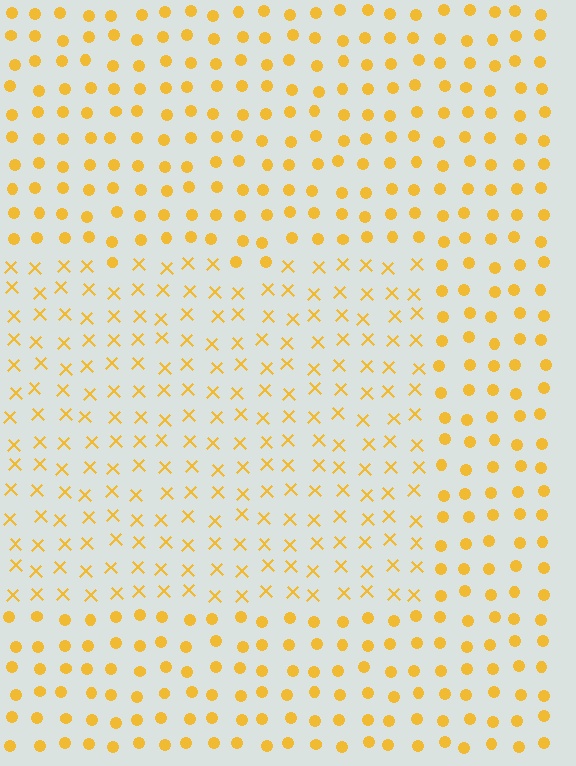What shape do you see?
I see a rectangle.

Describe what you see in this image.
The image is filled with small yellow elements arranged in a uniform grid. A rectangle-shaped region contains X marks, while the surrounding area contains circles. The boundary is defined purely by the change in element shape.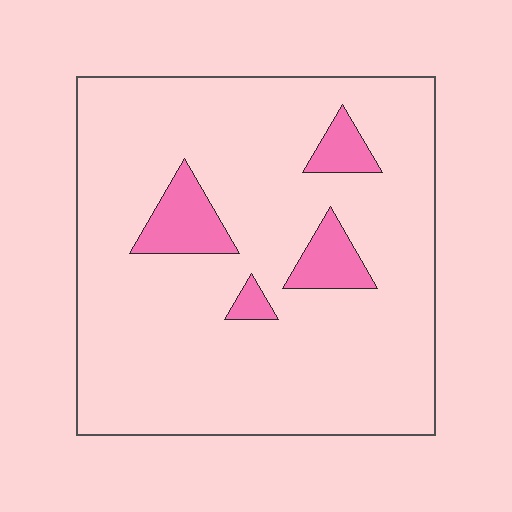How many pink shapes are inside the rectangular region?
4.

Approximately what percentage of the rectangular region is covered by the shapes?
Approximately 10%.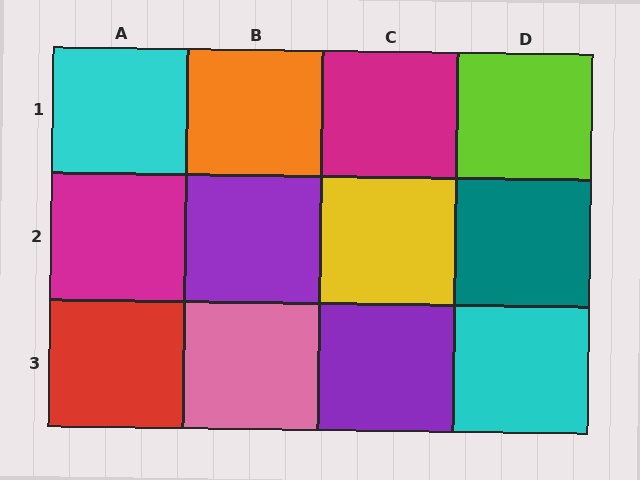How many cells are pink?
1 cell is pink.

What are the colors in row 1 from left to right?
Cyan, orange, magenta, lime.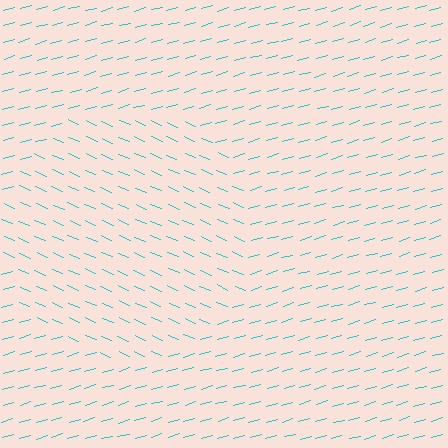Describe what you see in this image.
The image is filled with small cyan line segments. A circle region in the image has lines oriented differently from the surrounding lines, creating a visible texture boundary.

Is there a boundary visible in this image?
Yes, there is a texture boundary formed by a change in line orientation.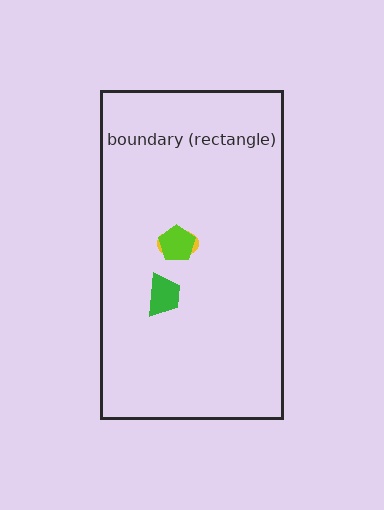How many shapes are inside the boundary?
3 inside, 0 outside.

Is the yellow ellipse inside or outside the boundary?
Inside.